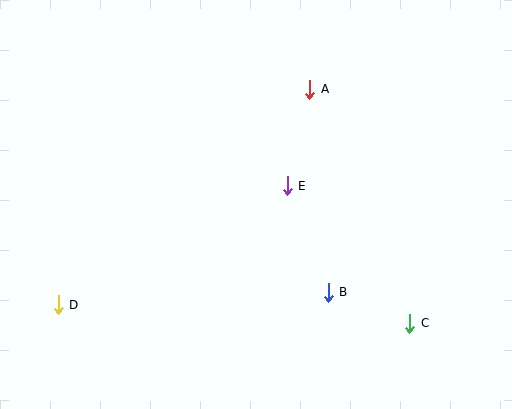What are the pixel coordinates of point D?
Point D is at (58, 305).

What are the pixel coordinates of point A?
Point A is at (310, 89).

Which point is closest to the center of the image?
Point E at (287, 186) is closest to the center.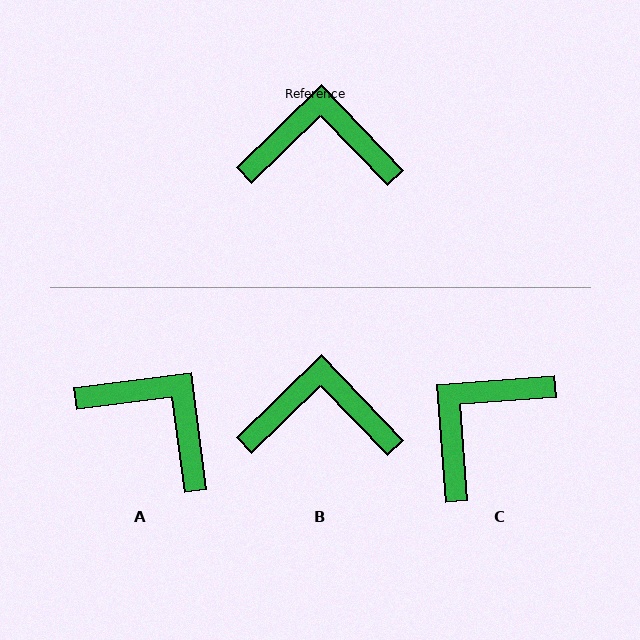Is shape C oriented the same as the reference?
No, it is off by about 50 degrees.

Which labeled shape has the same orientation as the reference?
B.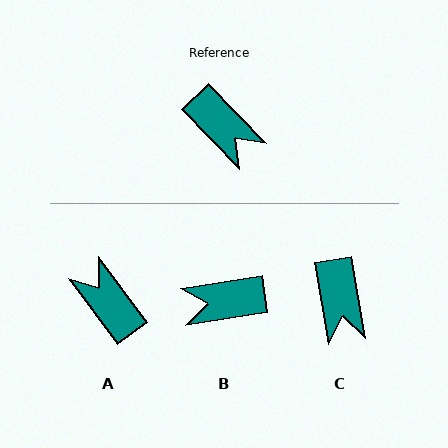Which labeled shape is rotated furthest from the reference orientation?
A, about 172 degrees away.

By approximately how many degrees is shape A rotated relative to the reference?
Approximately 172 degrees counter-clockwise.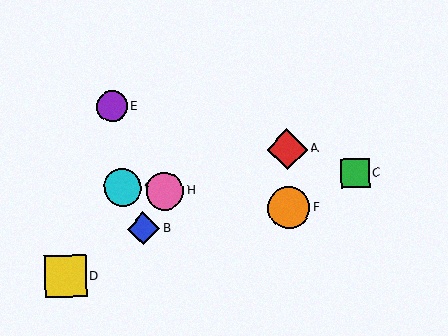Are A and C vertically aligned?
No, A is at x≈287 and C is at x≈355.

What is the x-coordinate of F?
Object F is at x≈289.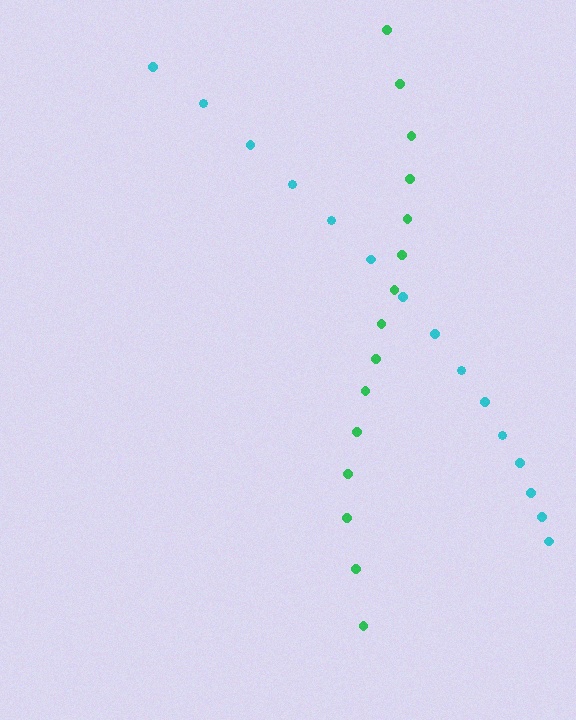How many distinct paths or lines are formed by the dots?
There are 2 distinct paths.